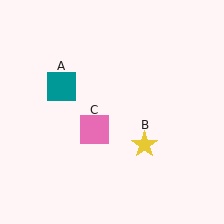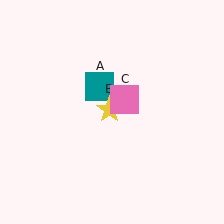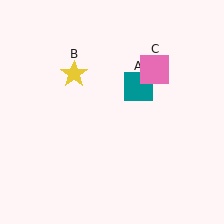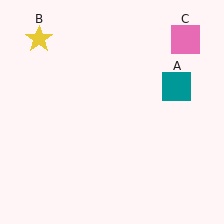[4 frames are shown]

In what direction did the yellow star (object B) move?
The yellow star (object B) moved up and to the left.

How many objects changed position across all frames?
3 objects changed position: teal square (object A), yellow star (object B), pink square (object C).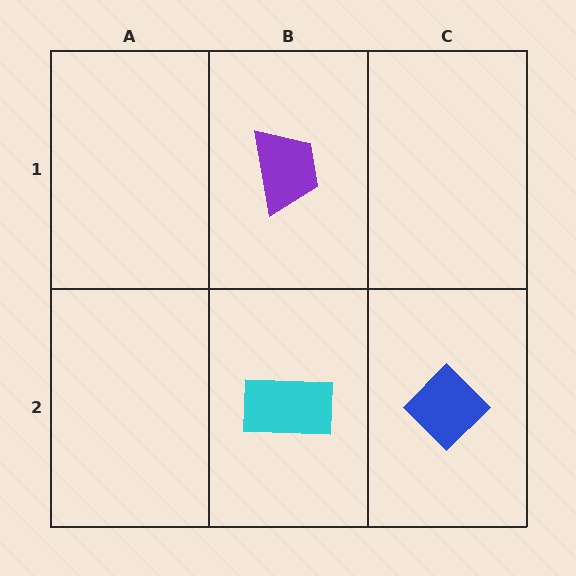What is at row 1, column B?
A purple trapezoid.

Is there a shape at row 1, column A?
No, that cell is empty.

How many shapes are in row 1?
1 shape.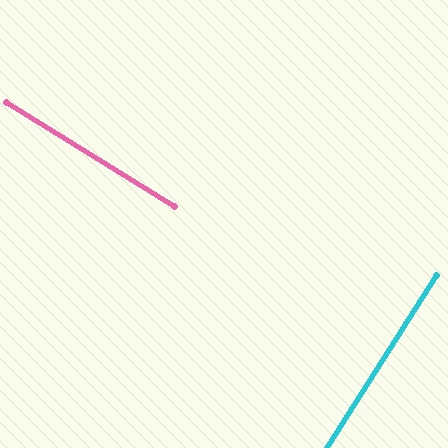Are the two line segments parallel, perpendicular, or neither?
Perpendicular — they meet at approximately 89°.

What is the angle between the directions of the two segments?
Approximately 89 degrees.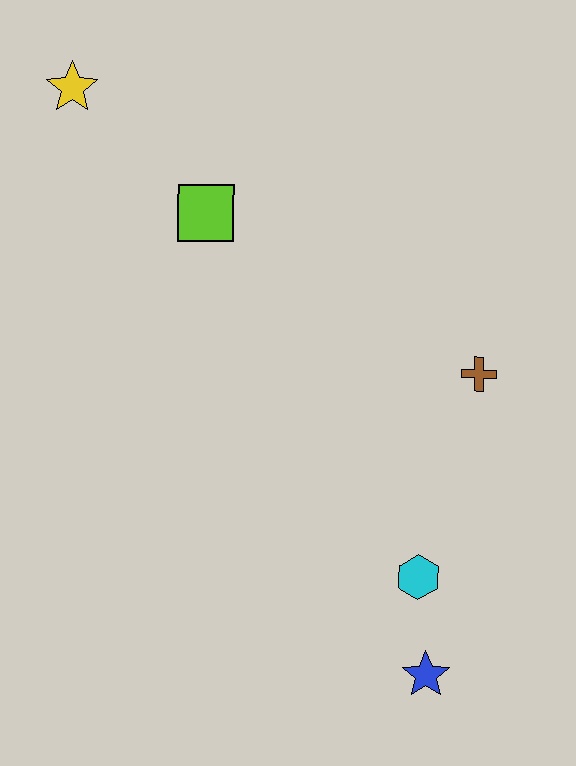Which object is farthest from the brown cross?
The yellow star is farthest from the brown cross.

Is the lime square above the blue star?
Yes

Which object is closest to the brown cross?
The cyan hexagon is closest to the brown cross.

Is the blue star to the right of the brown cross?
No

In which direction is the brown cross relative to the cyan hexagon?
The brown cross is above the cyan hexagon.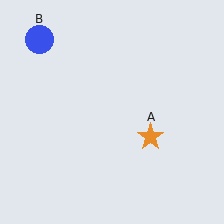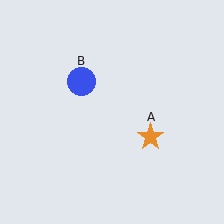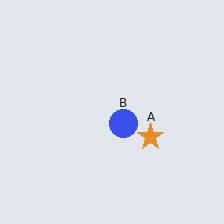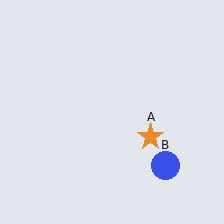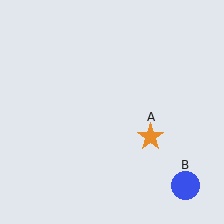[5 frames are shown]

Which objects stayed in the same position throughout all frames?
Orange star (object A) remained stationary.